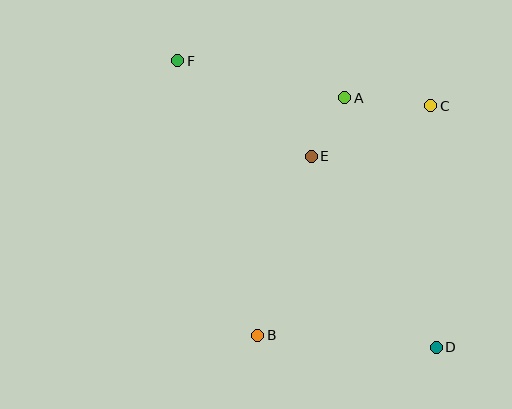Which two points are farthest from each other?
Points D and F are farthest from each other.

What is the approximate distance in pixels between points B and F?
The distance between B and F is approximately 286 pixels.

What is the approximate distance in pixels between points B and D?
The distance between B and D is approximately 179 pixels.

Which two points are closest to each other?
Points A and E are closest to each other.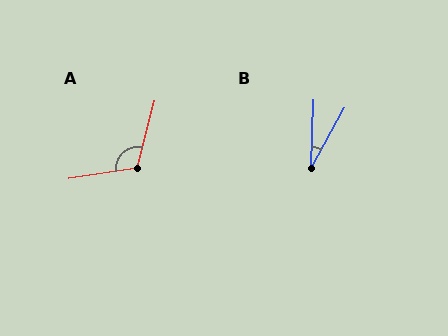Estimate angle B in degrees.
Approximately 27 degrees.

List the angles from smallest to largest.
B (27°), A (113°).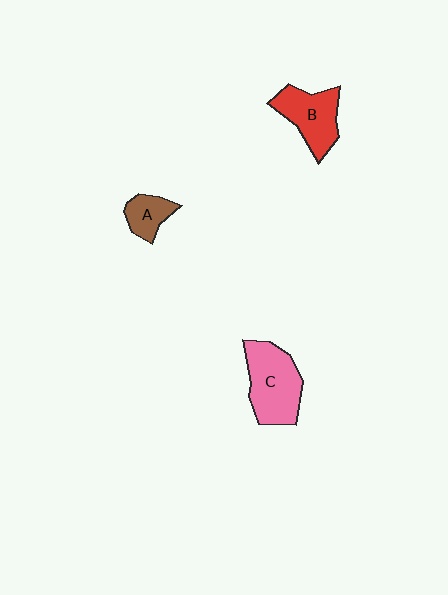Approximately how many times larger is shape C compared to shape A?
Approximately 2.3 times.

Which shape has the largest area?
Shape C (pink).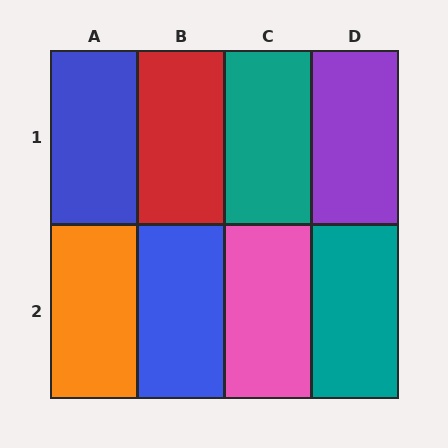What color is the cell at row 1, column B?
Red.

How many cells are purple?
1 cell is purple.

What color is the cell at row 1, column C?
Teal.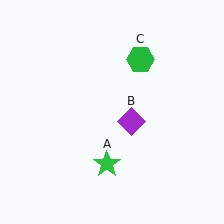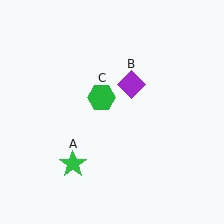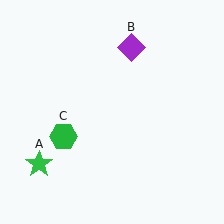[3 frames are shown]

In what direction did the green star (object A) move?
The green star (object A) moved left.